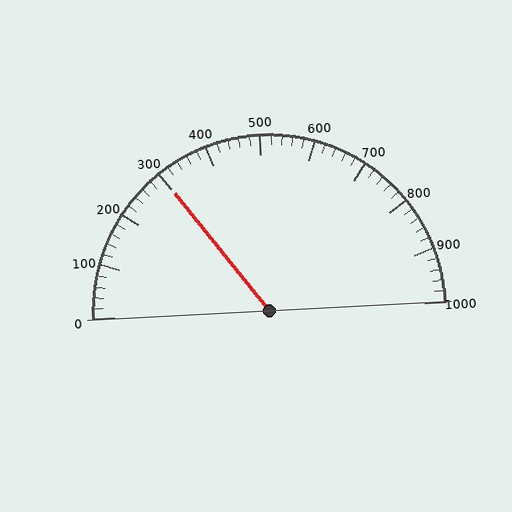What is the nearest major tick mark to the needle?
The nearest major tick mark is 300.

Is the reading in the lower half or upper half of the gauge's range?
The reading is in the lower half of the range (0 to 1000).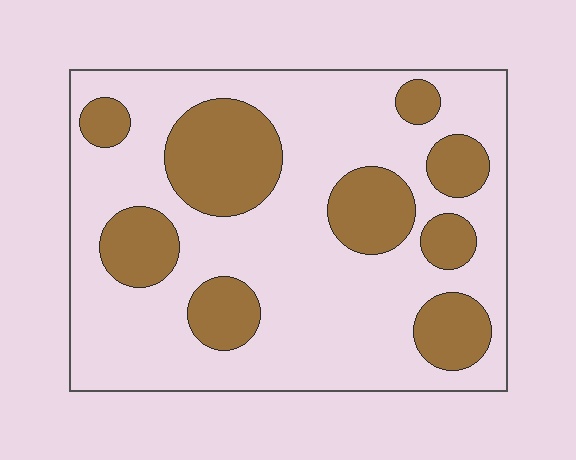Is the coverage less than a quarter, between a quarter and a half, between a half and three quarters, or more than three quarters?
Between a quarter and a half.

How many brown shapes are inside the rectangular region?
9.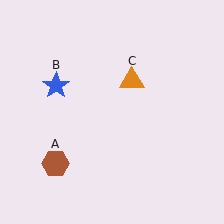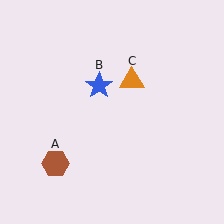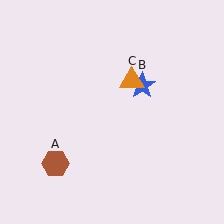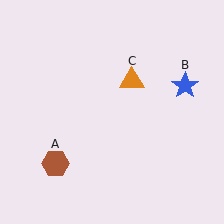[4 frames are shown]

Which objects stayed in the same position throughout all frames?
Brown hexagon (object A) and orange triangle (object C) remained stationary.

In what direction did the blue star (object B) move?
The blue star (object B) moved right.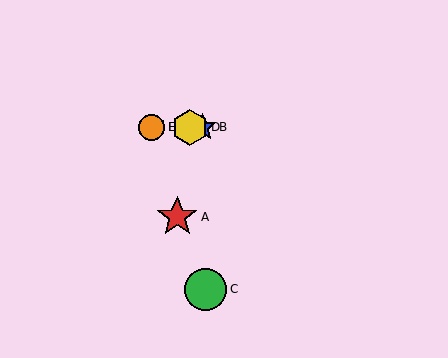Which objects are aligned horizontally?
Objects B, D, E, F are aligned horizontally.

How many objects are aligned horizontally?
4 objects (B, D, E, F) are aligned horizontally.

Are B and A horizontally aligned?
No, B is at y≈127 and A is at y≈217.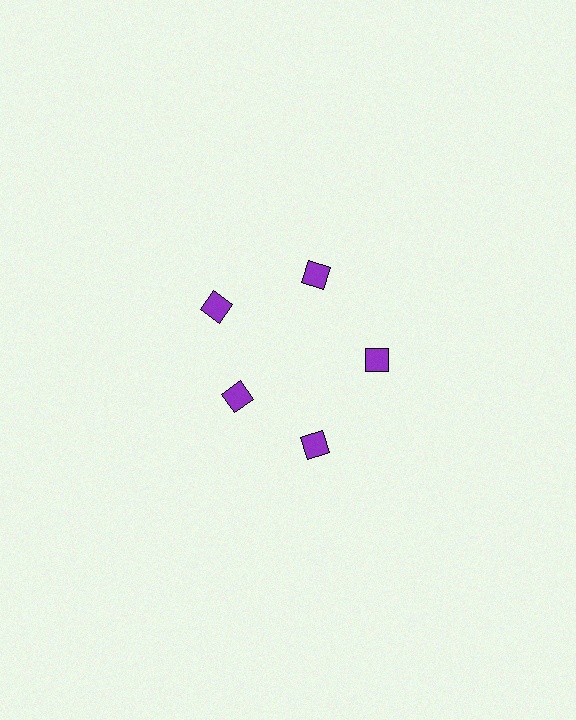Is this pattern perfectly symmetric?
No. The 5 purple diamonds are arranged in a ring, but one element near the 8 o'clock position is pulled inward toward the center, breaking the 5-fold rotational symmetry.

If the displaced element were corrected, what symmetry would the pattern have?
It would have 5-fold rotational symmetry — the pattern would map onto itself every 72 degrees.